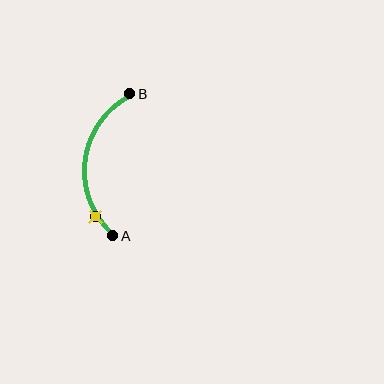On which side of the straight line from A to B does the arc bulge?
The arc bulges to the left of the straight line connecting A and B.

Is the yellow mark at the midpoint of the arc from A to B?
No. The yellow mark lies on the arc but is closer to endpoint A. The arc midpoint would be at the point on the curve equidistant along the arc from both A and B.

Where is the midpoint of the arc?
The arc midpoint is the point on the curve farthest from the straight line joining A and B. It sits to the left of that line.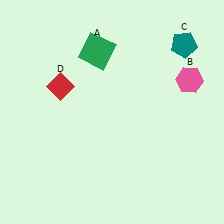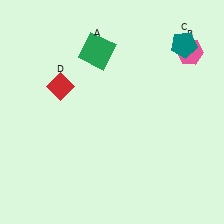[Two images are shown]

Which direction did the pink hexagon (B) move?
The pink hexagon (B) moved up.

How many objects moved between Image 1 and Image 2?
1 object moved between the two images.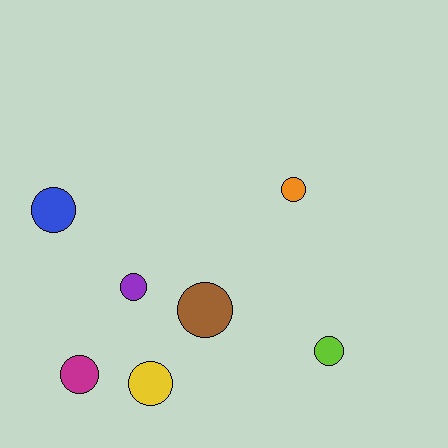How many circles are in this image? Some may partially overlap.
There are 7 circles.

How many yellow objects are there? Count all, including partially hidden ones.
There is 1 yellow object.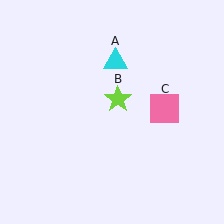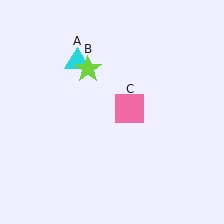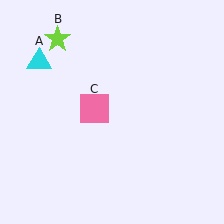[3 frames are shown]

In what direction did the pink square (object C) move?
The pink square (object C) moved left.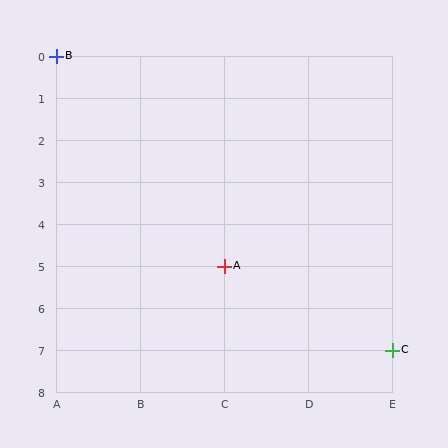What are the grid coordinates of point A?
Point A is at grid coordinates (C, 5).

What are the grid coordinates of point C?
Point C is at grid coordinates (E, 7).